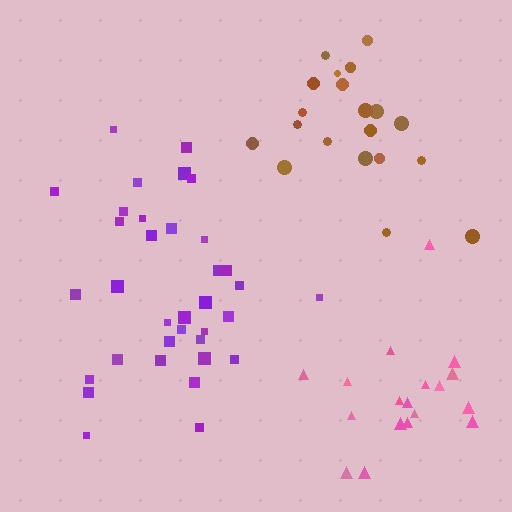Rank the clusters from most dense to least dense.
brown, purple, pink.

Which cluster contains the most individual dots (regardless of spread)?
Purple (35).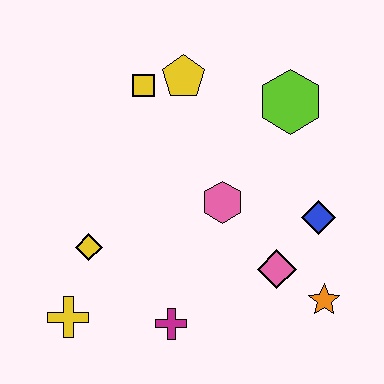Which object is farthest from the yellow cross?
The lime hexagon is farthest from the yellow cross.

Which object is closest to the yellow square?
The yellow pentagon is closest to the yellow square.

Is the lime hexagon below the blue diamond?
No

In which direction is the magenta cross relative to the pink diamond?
The magenta cross is to the left of the pink diamond.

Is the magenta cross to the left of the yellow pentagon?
Yes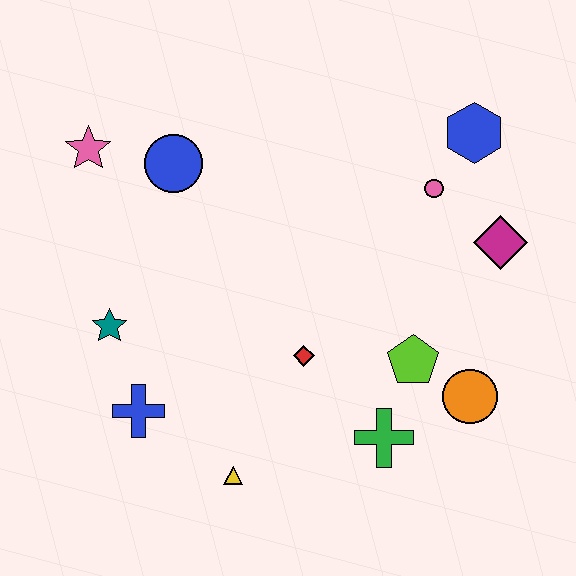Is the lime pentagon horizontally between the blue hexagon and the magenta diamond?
No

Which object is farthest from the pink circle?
The blue cross is farthest from the pink circle.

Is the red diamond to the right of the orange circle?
No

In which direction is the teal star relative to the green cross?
The teal star is to the left of the green cross.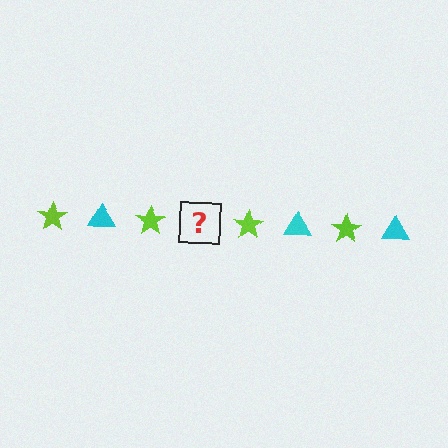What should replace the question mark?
The question mark should be replaced with a cyan triangle.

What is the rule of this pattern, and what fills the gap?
The rule is that the pattern alternates between lime star and cyan triangle. The gap should be filled with a cyan triangle.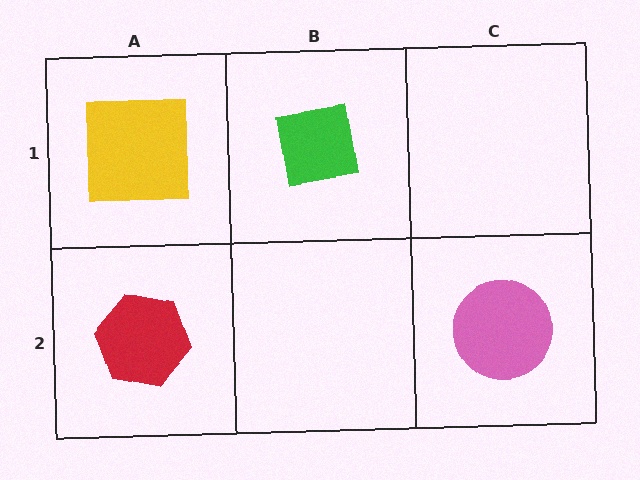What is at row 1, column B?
A green square.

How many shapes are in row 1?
2 shapes.